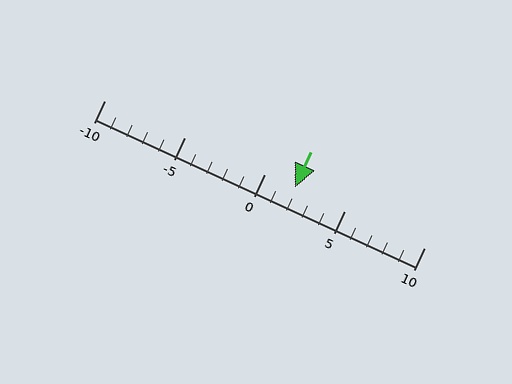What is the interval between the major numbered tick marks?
The major tick marks are spaced 5 units apart.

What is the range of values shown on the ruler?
The ruler shows values from -10 to 10.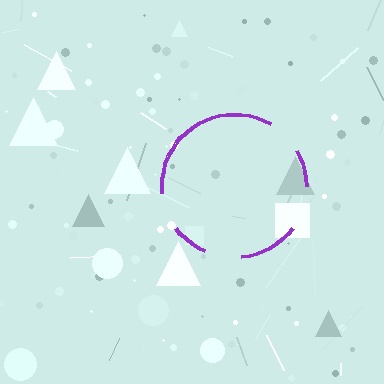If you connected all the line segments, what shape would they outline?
They would outline a circle.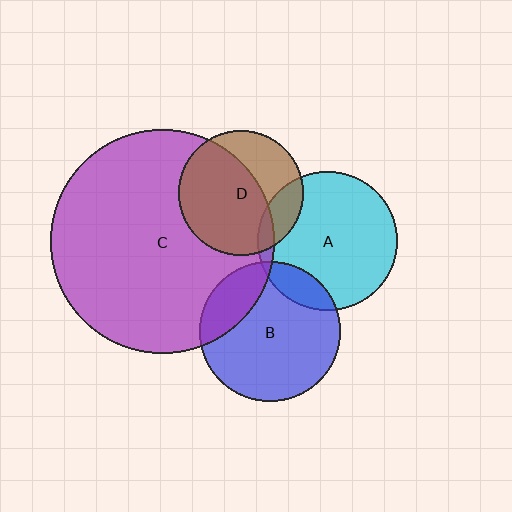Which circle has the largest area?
Circle C (purple).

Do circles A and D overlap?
Yes.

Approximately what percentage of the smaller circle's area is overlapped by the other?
Approximately 15%.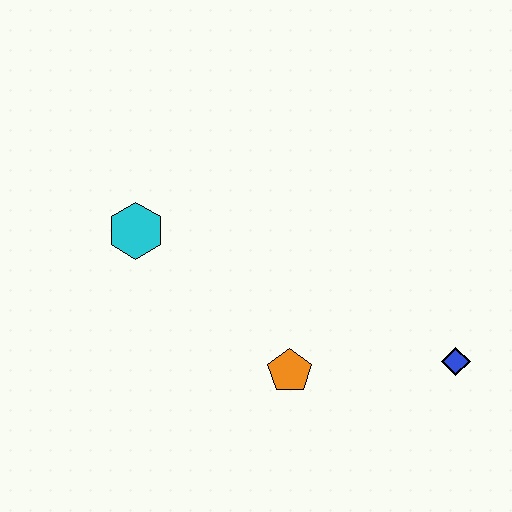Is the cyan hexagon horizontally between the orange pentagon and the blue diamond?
No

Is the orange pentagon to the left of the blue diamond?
Yes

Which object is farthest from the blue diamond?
The cyan hexagon is farthest from the blue diamond.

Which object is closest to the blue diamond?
The orange pentagon is closest to the blue diamond.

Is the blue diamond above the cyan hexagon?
No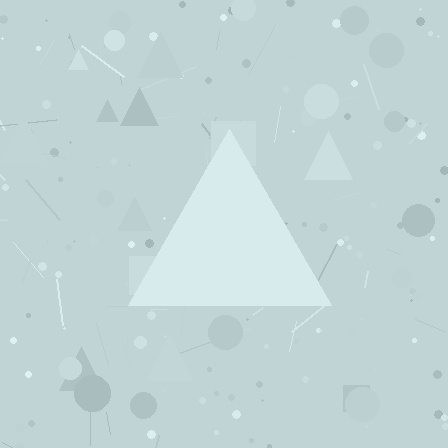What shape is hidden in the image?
A triangle is hidden in the image.